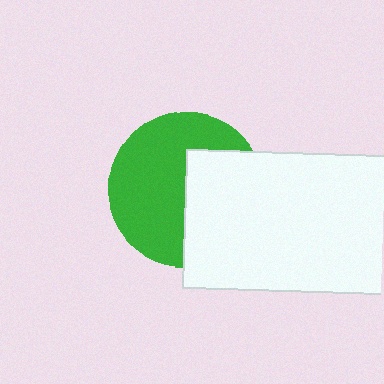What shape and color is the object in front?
The object in front is a white rectangle.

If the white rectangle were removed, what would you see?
You would see the complete green circle.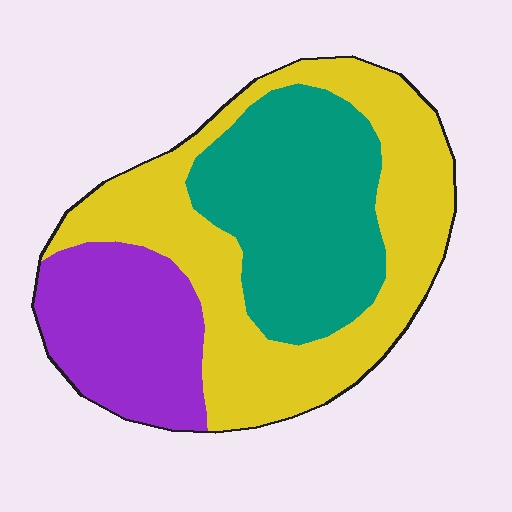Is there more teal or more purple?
Teal.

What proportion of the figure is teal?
Teal takes up about one third (1/3) of the figure.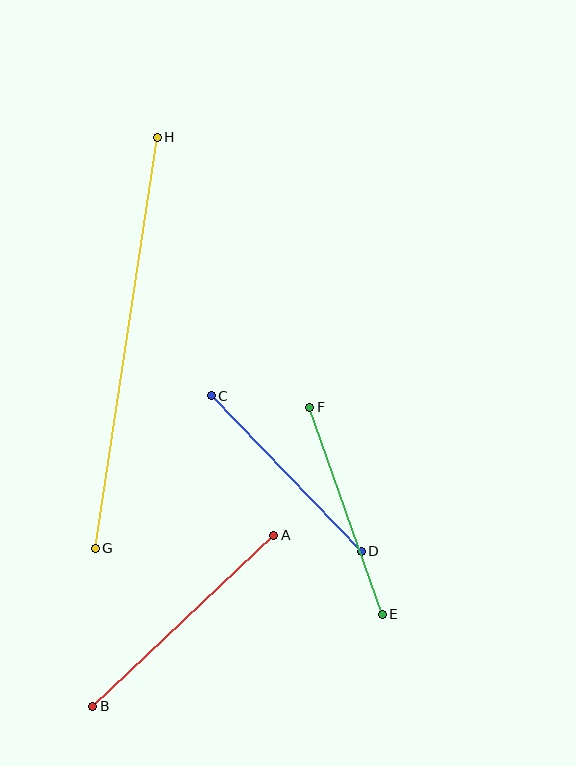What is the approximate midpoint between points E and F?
The midpoint is at approximately (346, 511) pixels.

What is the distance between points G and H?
The distance is approximately 416 pixels.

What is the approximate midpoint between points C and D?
The midpoint is at approximately (286, 474) pixels.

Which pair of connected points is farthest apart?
Points G and H are farthest apart.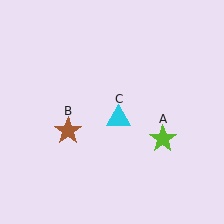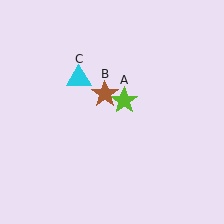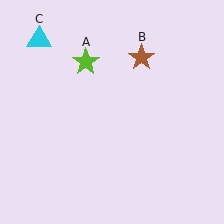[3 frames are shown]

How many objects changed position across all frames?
3 objects changed position: lime star (object A), brown star (object B), cyan triangle (object C).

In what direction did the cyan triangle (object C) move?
The cyan triangle (object C) moved up and to the left.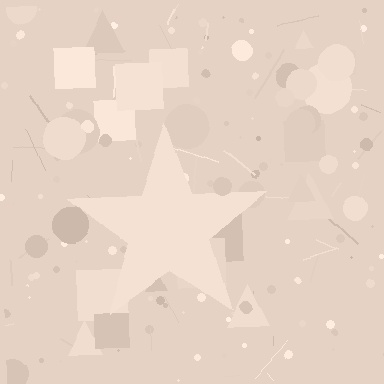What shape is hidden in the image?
A star is hidden in the image.